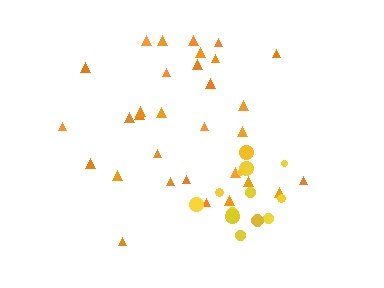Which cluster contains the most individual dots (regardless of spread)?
Orange (31).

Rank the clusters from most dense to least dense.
yellow, orange.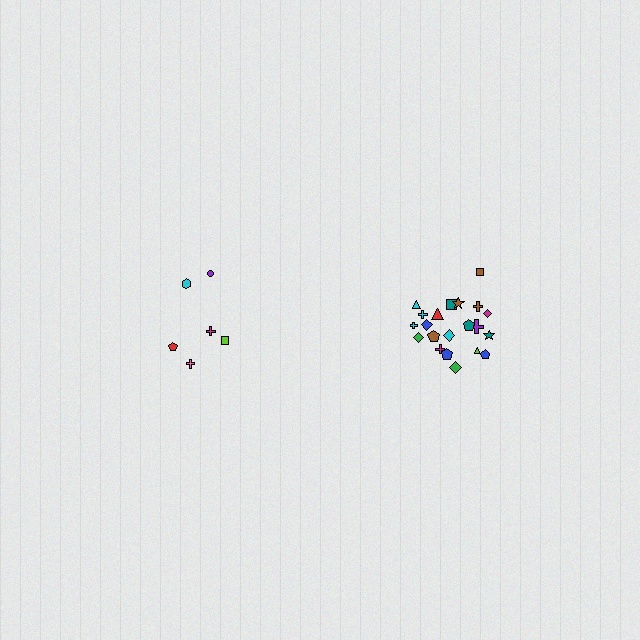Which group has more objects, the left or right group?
The right group.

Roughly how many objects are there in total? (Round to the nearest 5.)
Roughly 30 objects in total.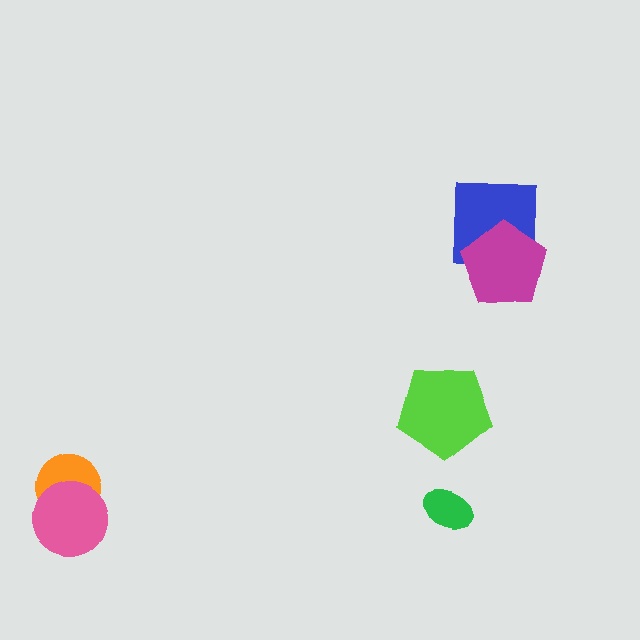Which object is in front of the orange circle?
The pink circle is in front of the orange circle.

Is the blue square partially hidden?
Yes, it is partially covered by another shape.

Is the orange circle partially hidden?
Yes, it is partially covered by another shape.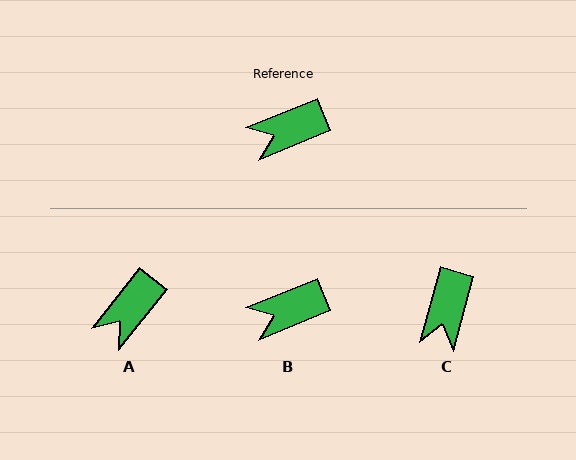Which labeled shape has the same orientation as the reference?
B.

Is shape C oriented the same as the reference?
No, it is off by about 53 degrees.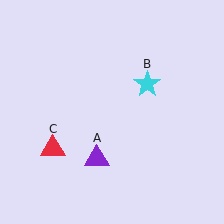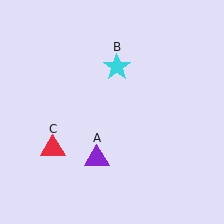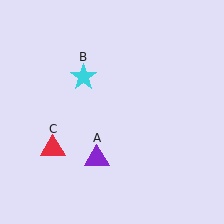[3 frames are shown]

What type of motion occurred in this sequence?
The cyan star (object B) rotated counterclockwise around the center of the scene.